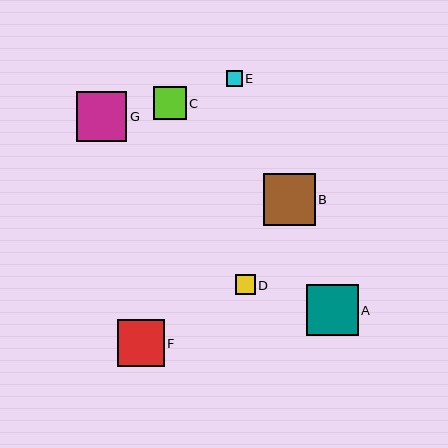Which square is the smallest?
Square E is the smallest with a size of approximately 16 pixels.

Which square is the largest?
Square B is the largest with a size of approximately 52 pixels.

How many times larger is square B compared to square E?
Square B is approximately 3.3 times the size of square E.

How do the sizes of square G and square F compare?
Square G and square F are approximately the same size.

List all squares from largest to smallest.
From largest to smallest: B, A, G, F, C, D, E.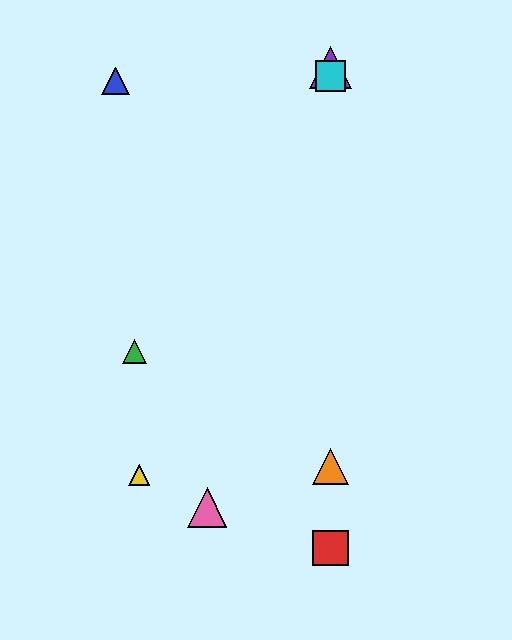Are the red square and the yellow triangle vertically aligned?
No, the red square is at x≈330 and the yellow triangle is at x≈139.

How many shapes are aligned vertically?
4 shapes (the red square, the purple triangle, the orange triangle, the cyan square) are aligned vertically.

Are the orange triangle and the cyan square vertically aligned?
Yes, both are at x≈330.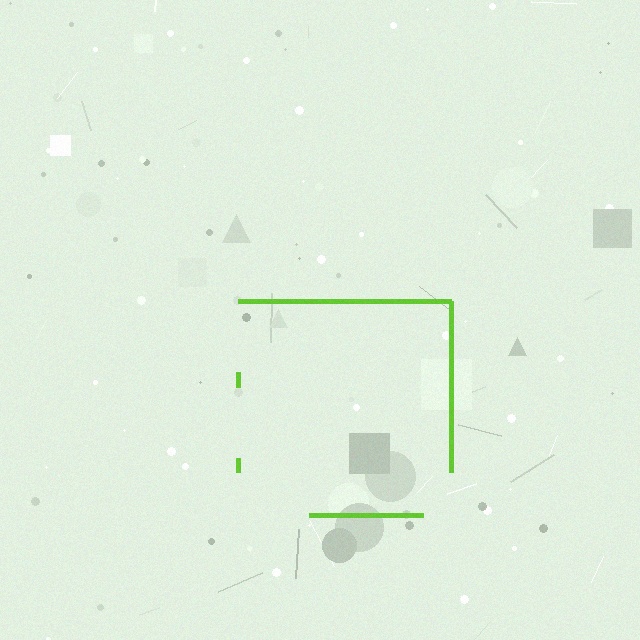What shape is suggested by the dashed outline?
The dashed outline suggests a square.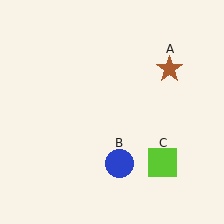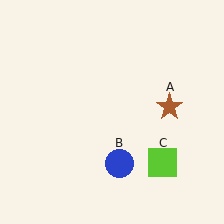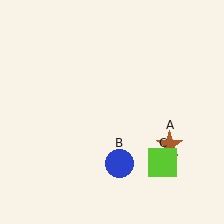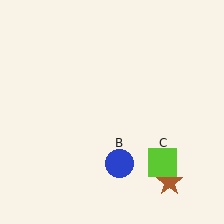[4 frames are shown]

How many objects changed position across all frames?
1 object changed position: brown star (object A).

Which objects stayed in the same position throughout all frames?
Blue circle (object B) and lime square (object C) remained stationary.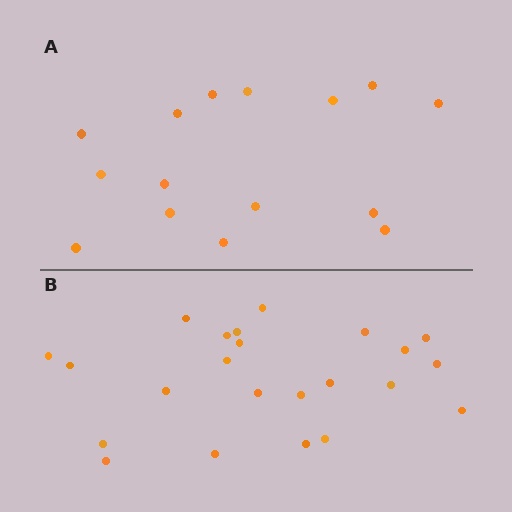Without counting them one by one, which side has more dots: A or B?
Region B (the bottom region) has more dots.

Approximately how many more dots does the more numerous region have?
Region B has roughly 8 or so more dots than region A.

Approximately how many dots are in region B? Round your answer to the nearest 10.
About 20 dots. (The exact count is 23, which rounds to 20.)